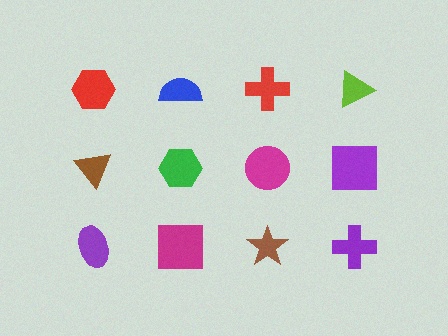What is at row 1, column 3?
A red cross.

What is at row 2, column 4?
A purple square.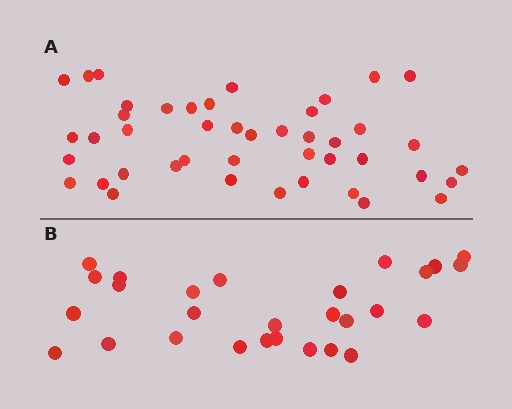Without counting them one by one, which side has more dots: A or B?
Region A (the top region) has more dots.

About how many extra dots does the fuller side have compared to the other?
Region A has approximately 15 more dots than region B.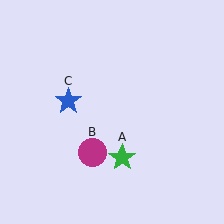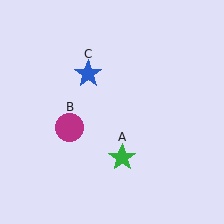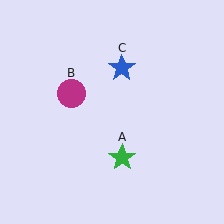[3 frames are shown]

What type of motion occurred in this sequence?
The magenta circle (object B), blue star (object C) rotated clockwise around the center of the scene.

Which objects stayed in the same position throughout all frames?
Green star (object A) remained stationary.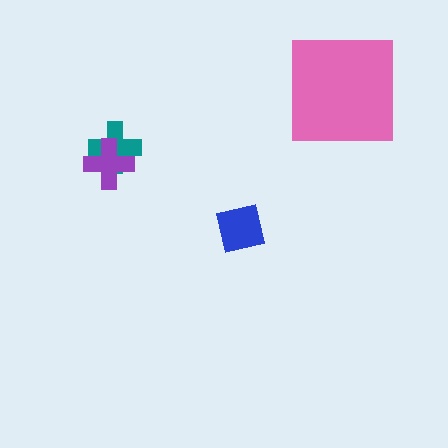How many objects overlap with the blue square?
0 objects overlap with the blue square.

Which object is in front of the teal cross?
The purple cross is in front of the teal cross.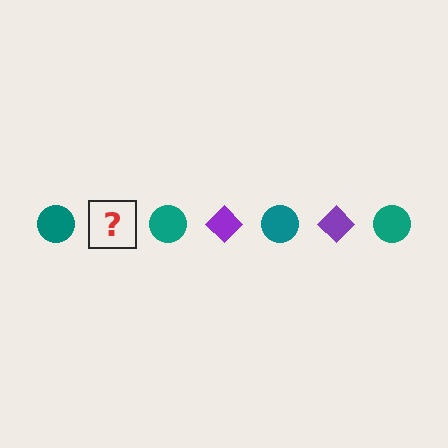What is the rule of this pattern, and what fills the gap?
The rule is that the pattern alternates between teal circle and purple diamond. The gap should be filled with a purple diamond.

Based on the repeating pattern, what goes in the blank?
The blank should be a purple diamond.